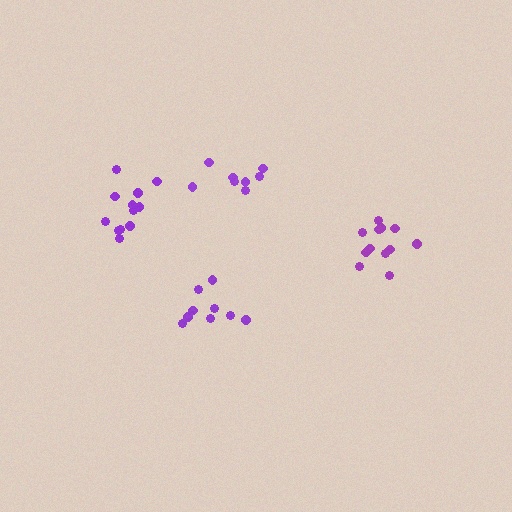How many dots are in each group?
Group 1: 12 dots, Group 2: 9 dots, Group 3: 12 dots, Group 4: 8 dots (41 total).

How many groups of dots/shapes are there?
There are 4 groups.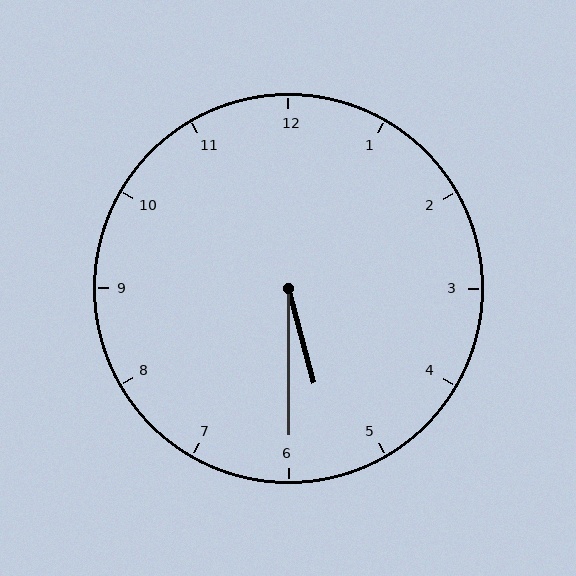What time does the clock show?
5:30.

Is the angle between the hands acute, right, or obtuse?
It is acute.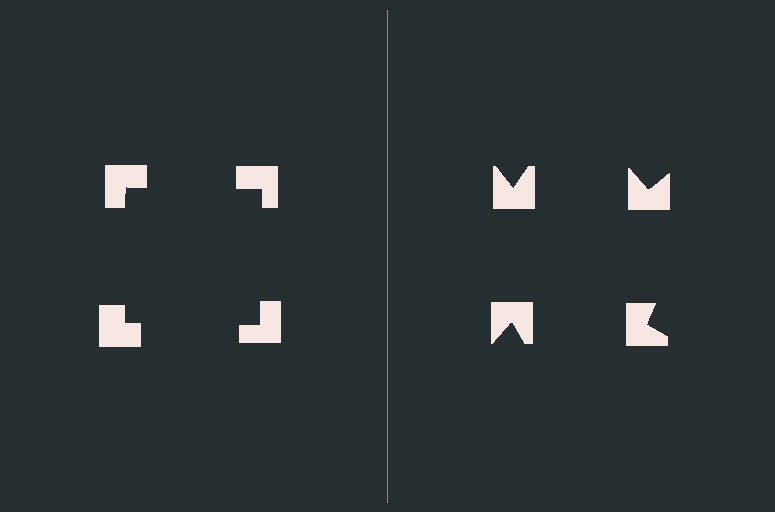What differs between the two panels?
The notched squares are positioned identically on both sides; only the wedge orientations differ. On the left they align to a square; on the right they are misaligned.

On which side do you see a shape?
An illusory square appears on the left side. On the right side the wedge cuts are rotated, so no coherent shape forms.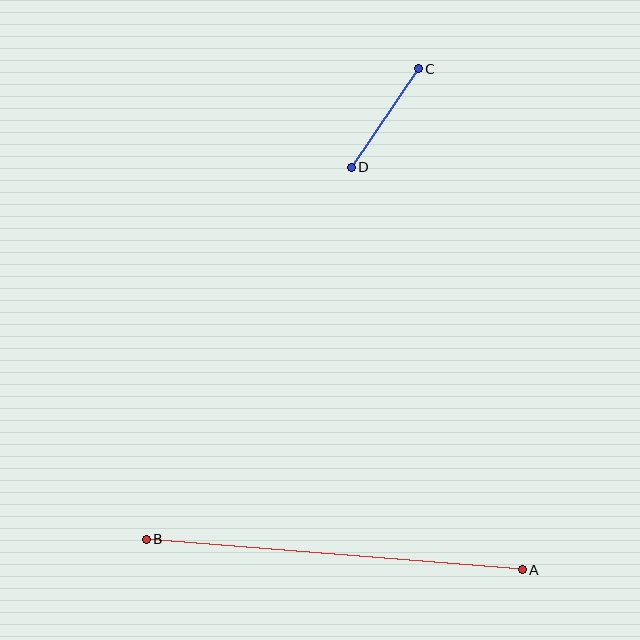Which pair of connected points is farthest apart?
Points A and B are farthest apart.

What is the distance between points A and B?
The distance is approximately 377 pixels.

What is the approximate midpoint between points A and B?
The midpoint is at approximately (334, 555) pixels.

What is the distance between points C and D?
The distance is approximately 119 pixels.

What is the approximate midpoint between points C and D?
The midpoint is at approximately (385, 118) pixels.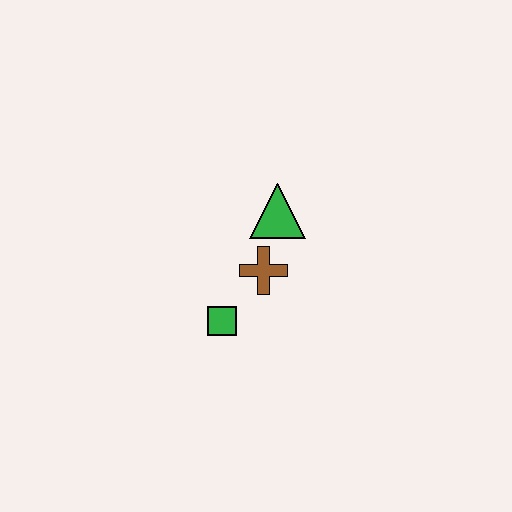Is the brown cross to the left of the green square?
No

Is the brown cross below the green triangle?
Yes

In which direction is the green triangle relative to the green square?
The green triangle is above the green square.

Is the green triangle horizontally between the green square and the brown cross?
No